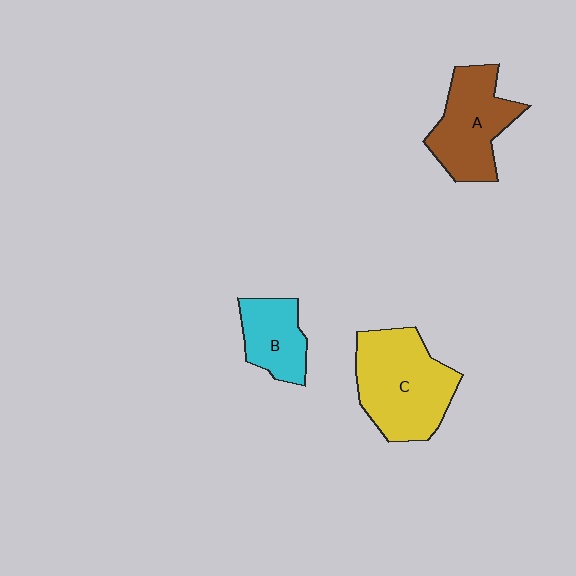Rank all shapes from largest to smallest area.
From largest to smallest: C (yellow), A (brown), B (cyan).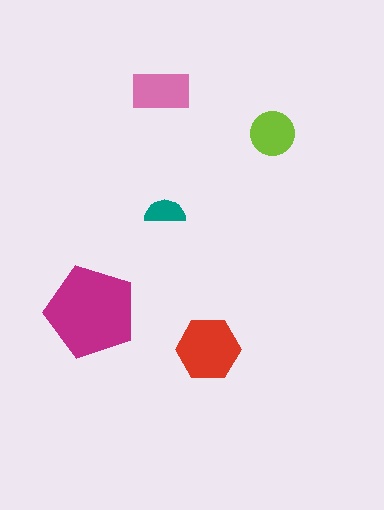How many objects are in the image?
There are 5 objects in the image.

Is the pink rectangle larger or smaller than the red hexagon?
Smaller.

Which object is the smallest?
The teal semicircle.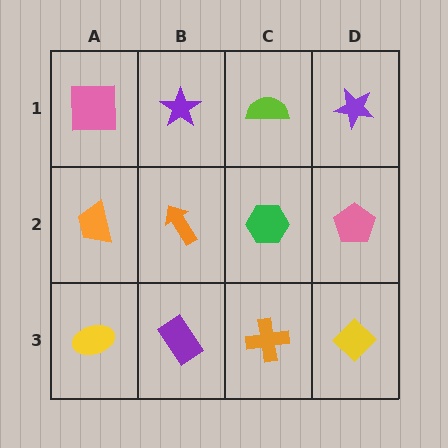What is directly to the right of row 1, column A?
A purple star.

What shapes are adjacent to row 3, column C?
A green hexagon (row 2, column C), a purple rectangle (row 3, column B), a yellow diamond (row 3, column D).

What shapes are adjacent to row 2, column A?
A pink square (row 1, column A), a yellow ellipse (row 3, column A), an orange arrow (row 2, column B).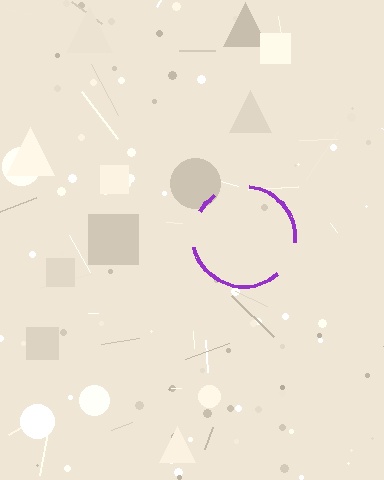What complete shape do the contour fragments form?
The contour fragments form a circle.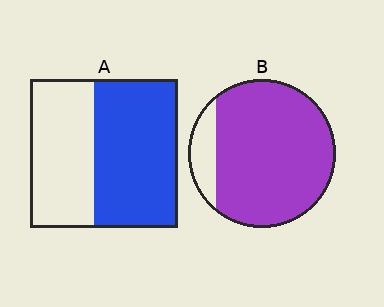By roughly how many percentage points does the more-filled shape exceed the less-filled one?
By roughly 30 percentage points (B over A).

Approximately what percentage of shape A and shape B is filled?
A is approximately 55% and B is approximately 85%.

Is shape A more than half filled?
Yes.